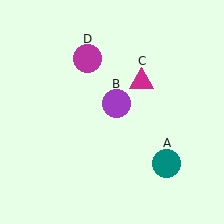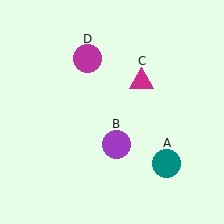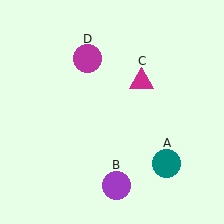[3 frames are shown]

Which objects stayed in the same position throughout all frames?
Teal circle (object A) and magenta triangle (object C) and magenta circle (object D) remained stationary.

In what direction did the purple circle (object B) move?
The purple circle (object B) moved down.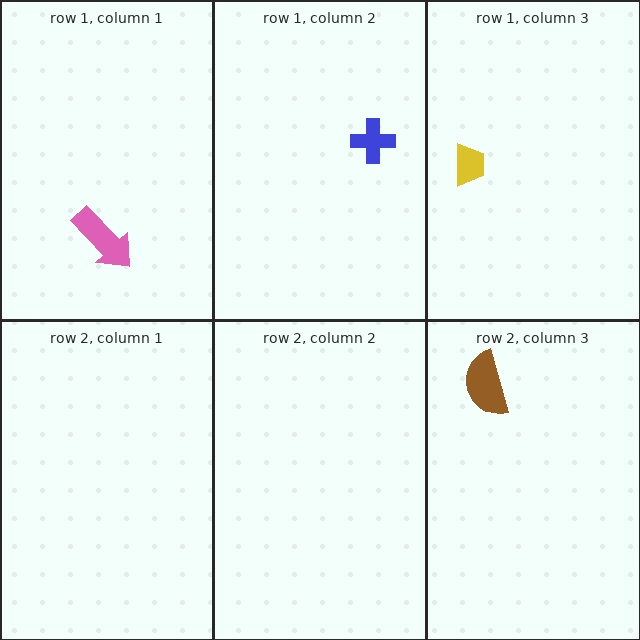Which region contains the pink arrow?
The row 1, column 1 region.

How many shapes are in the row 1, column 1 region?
1.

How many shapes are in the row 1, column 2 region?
1.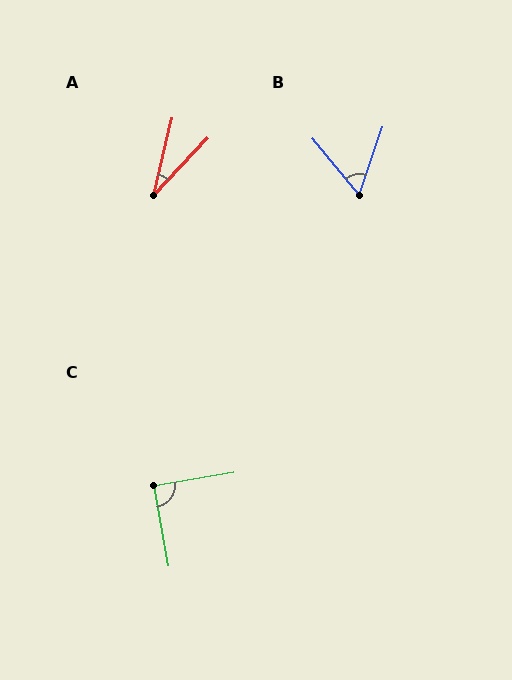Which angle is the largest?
C, at approximately 89 degrees.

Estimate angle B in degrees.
Approximately 59 degrees.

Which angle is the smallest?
A, at approximately 30 degrees.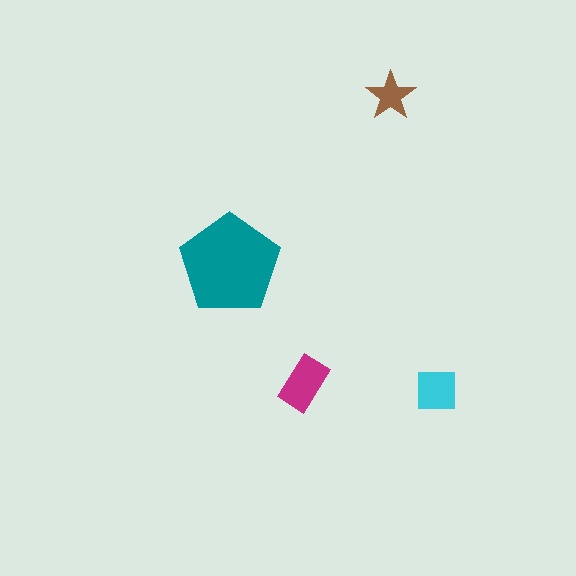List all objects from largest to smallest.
The teal pentagon, the magenta rectangle, the cyan square, the brown star.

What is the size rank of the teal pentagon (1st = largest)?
1st.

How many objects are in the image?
There are 4 objects in the image.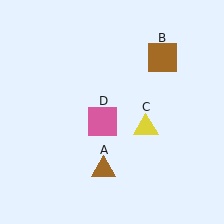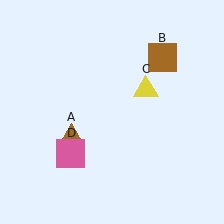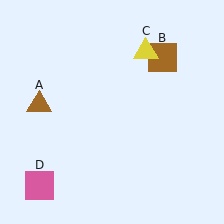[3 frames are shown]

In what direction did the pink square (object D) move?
The pink square (object D) moved down and to the left.